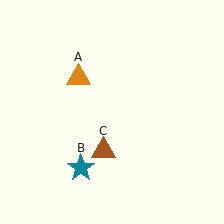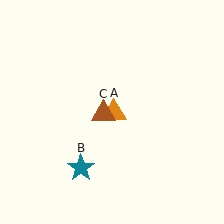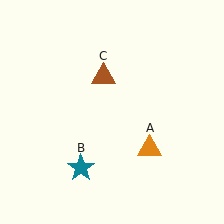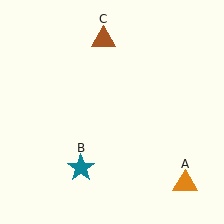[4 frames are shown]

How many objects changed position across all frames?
2 objects changed position: orange triangle (object A), brown triangle (object C).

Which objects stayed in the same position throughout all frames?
Teal star (object B) remained stationary.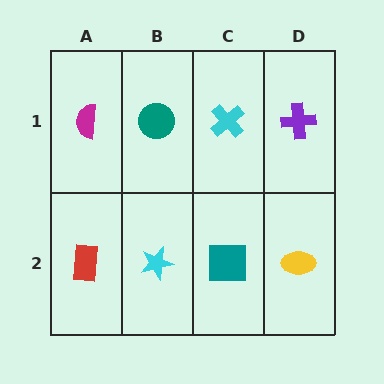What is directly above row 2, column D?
A purple cross.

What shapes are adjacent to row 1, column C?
A teal square (row 2, column C), a teal circle (row 1, column B), a purple cross (row 1, column D).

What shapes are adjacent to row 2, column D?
A purple cross (row 1, column D), a teal square (row 2, column C).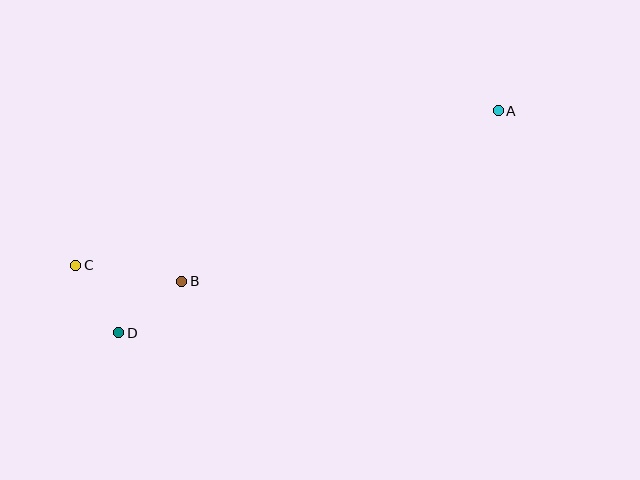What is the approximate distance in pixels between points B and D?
The distance between B and D is approximately 82 pixels.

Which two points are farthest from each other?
Points A and C are farthest from each other.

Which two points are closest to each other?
Points C and D are closest to each other.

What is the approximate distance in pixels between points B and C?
The distance between B and C is approximately 108 pixels.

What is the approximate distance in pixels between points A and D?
The distance between A and D is approximately 440 pixels.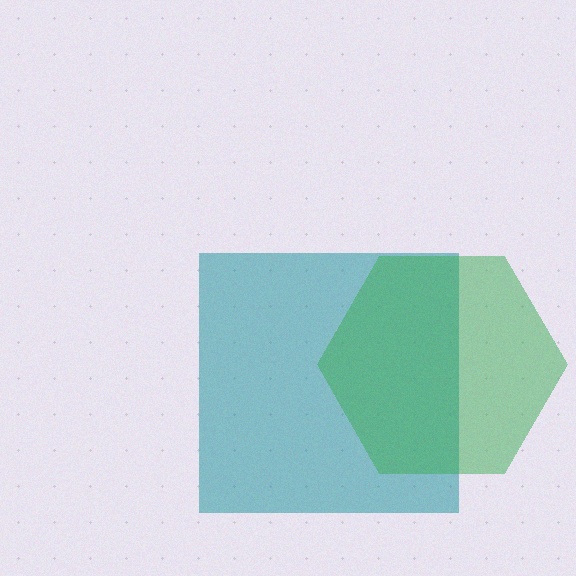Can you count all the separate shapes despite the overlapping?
Yes, there are 2 separate shapes.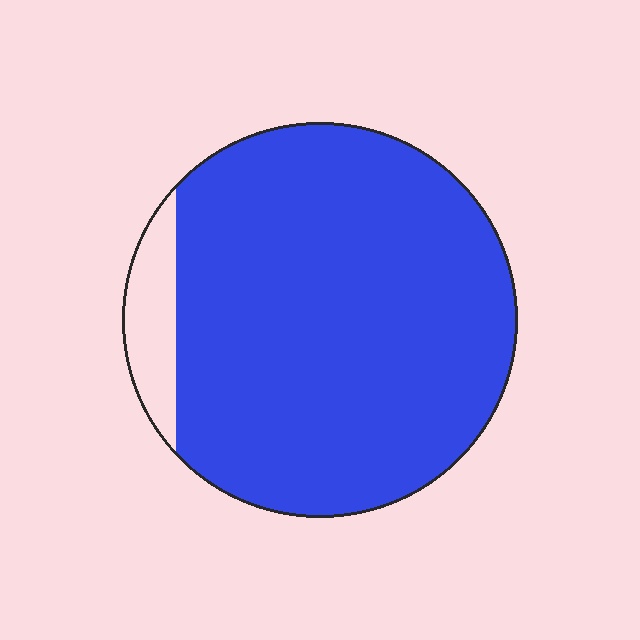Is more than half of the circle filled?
Yes.